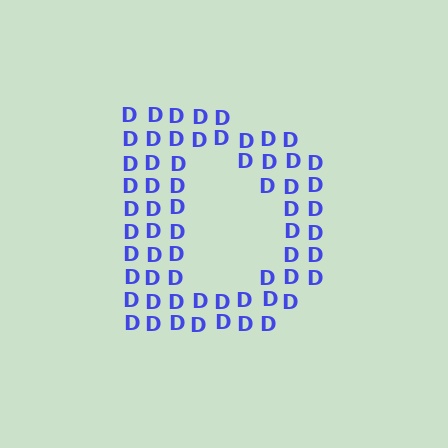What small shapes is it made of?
It is made of small letter D's.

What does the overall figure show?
The overall figure shows the letter D.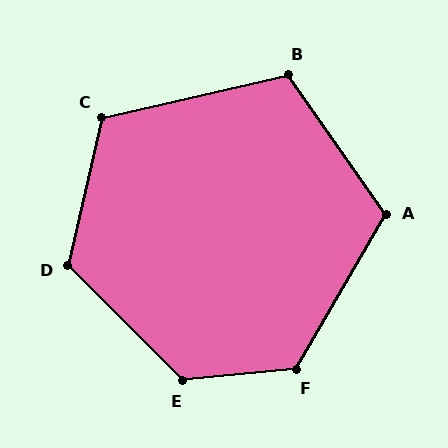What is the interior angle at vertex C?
Approximately 116 degrees (obtuse).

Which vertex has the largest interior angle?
E, at approximately 129 degrees.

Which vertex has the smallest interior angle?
B, at approximately 112 degrees.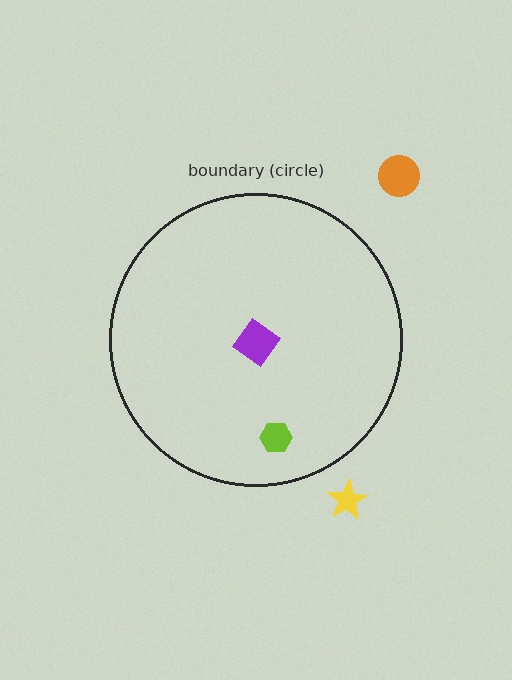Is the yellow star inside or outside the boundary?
Outside.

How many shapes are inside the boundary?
2 inside, 2 outside.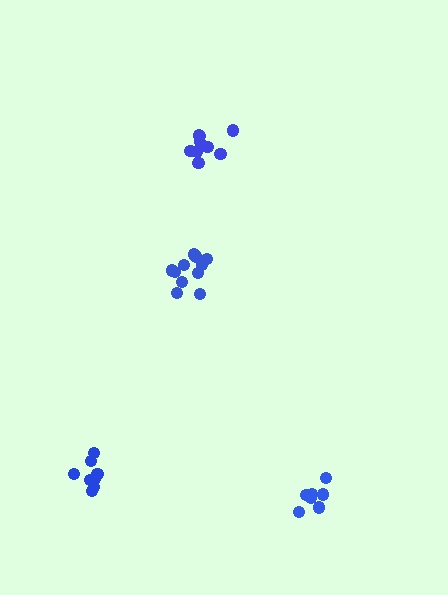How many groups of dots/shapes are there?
There are 4 groups.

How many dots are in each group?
Group 1: 9 dots, Group 2: 11 dots, Group 3: 8 dots, Group 4: 7 dots (35 total).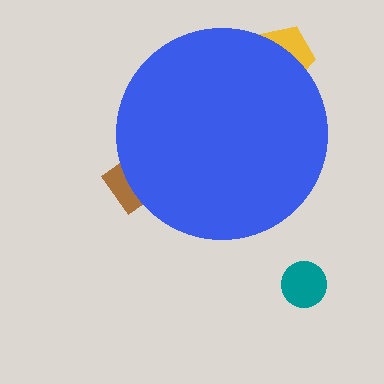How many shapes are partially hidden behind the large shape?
2 shapes are partially hidden.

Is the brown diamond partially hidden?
Yes, the brown diamond is partially hidden behind the blue circle.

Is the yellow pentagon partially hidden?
Yes, the yellow pentagon is partially hidden behind the blue circle.